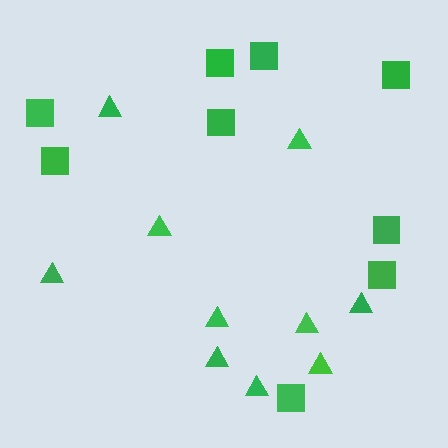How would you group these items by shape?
There are 2 groups: one group of triangles (10) and one group of squares (9).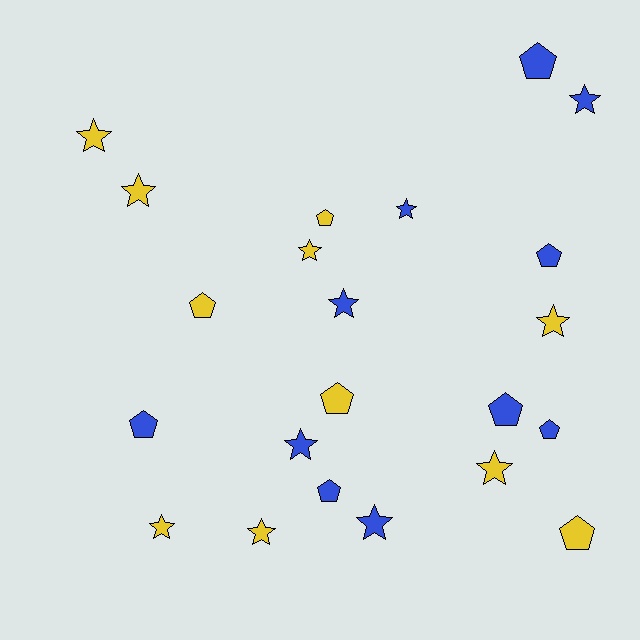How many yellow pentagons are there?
There are 4 yellow pentagons.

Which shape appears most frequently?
Star, with 12 objects.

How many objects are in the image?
There are 22 objects.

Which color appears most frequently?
Blue, with 11 objects.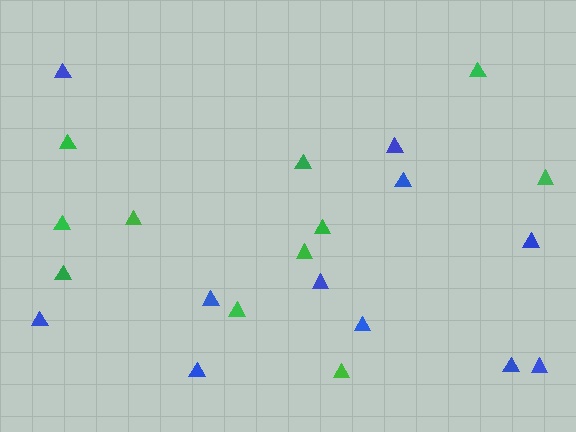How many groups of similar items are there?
There are 2 groups: one group of green triangles (11) and one group of blue triangles (11).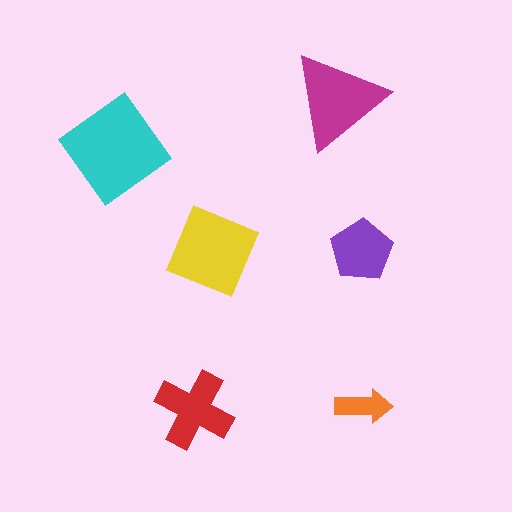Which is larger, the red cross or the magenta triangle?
The magenta triangle.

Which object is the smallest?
The orange arrow.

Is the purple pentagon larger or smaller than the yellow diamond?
Smaller.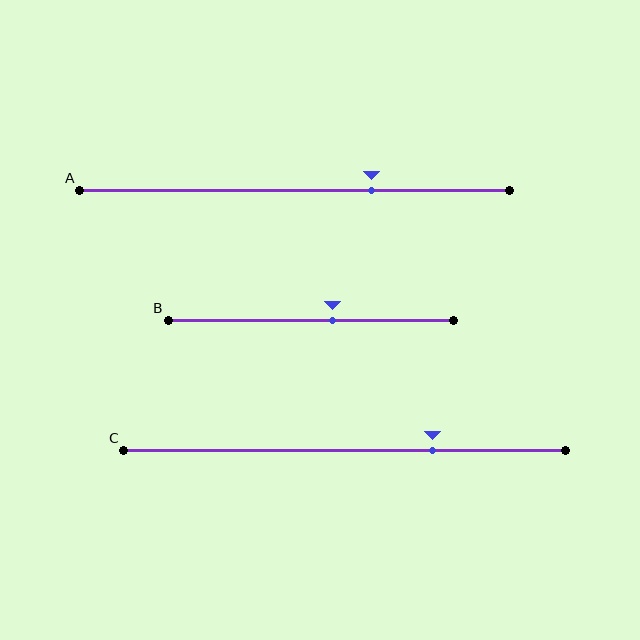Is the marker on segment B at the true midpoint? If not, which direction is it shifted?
No, the marker on segment B is shifted to the right by about 8% of the segment length.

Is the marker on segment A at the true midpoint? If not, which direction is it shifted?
No, the marker on segment A is shifted to the right by about 18% of the segment length.